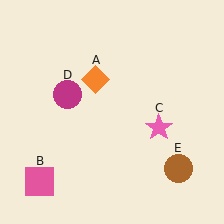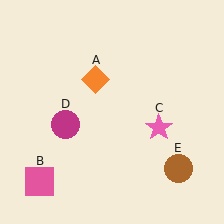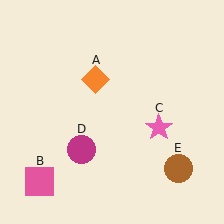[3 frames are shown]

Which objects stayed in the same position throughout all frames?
Orange diamond (object A) and pink square (object B) and pink star (object C) and brown circle (object E) remained stationary.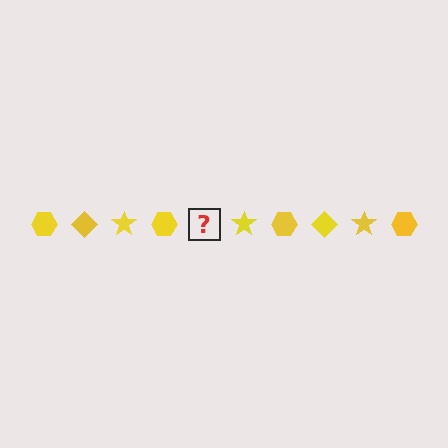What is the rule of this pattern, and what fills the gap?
The rule is that the pattern cycles through hexagon, diamond, star shapes in yellow. The gap should be filled with a yellow diamond.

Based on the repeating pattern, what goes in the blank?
The blank should be a yellow diamond.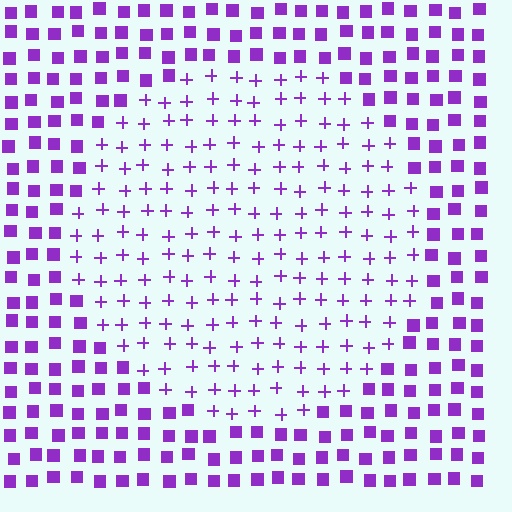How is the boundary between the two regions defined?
The boundary is defined by a change in element shape: plus signs inside vs. squares outside. All elements share the same color and spacing.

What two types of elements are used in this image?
The image uses plus signs inside the circle region and squares outside it.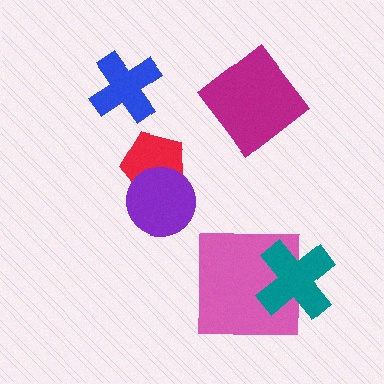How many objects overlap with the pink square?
1 object overlaps with the pink square.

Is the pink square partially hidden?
Yes, it is partially covered by another shape.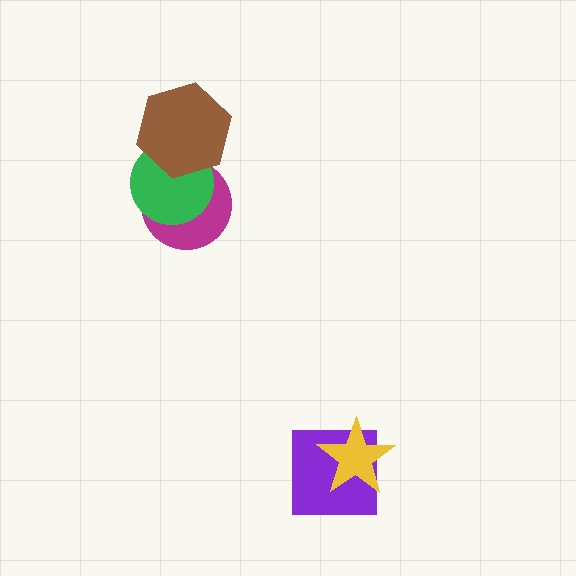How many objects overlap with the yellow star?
1 object overlaps with the yellow star.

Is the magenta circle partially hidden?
Yes, it is partially covered by another shape.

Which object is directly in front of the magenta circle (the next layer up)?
The green circle is directly in front of the magenta circle.